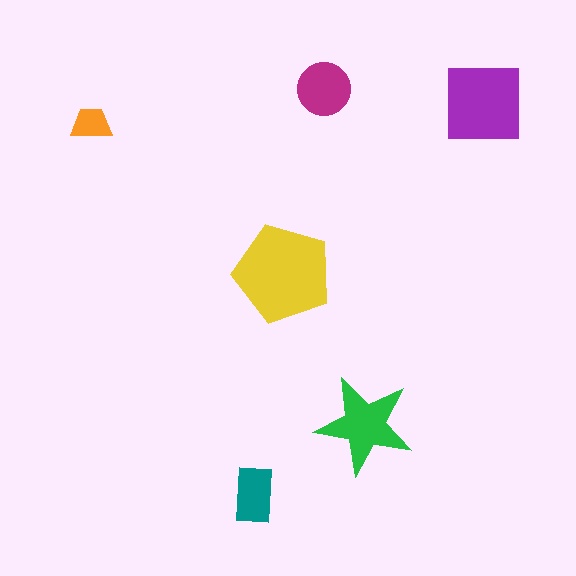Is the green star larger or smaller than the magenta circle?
Larger.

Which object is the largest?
The yellow pentagon.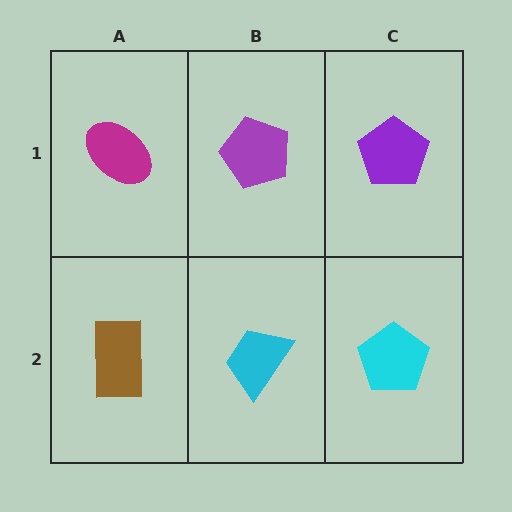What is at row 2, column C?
A cyan pentagon.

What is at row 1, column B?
A purple pentagon.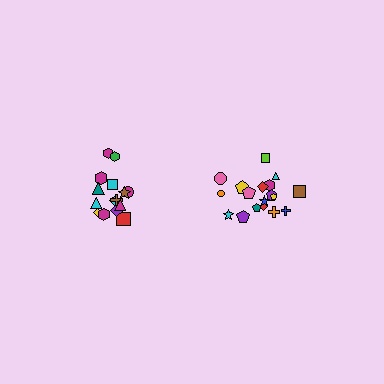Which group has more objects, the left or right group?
The right group.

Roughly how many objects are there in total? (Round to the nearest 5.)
Roughly 35 objects in total.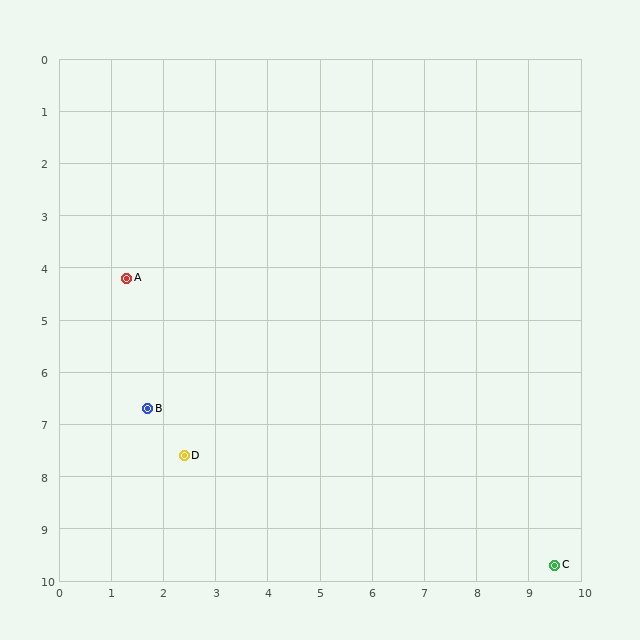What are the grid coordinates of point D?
Point D is at approximately (2.4, 7.6).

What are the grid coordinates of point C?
Point C is at approximately (9.5, 9.7).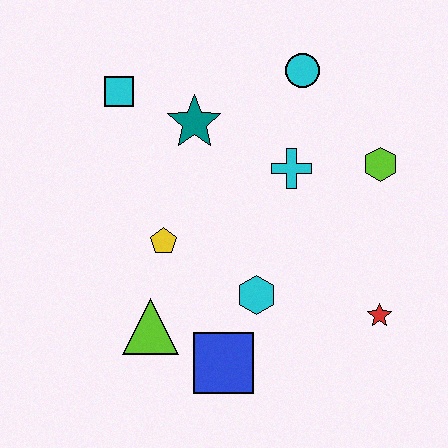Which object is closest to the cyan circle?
The cyan cross is closest to the cyan circle.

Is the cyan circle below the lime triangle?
No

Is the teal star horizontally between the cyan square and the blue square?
Yes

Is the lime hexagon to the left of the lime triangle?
No